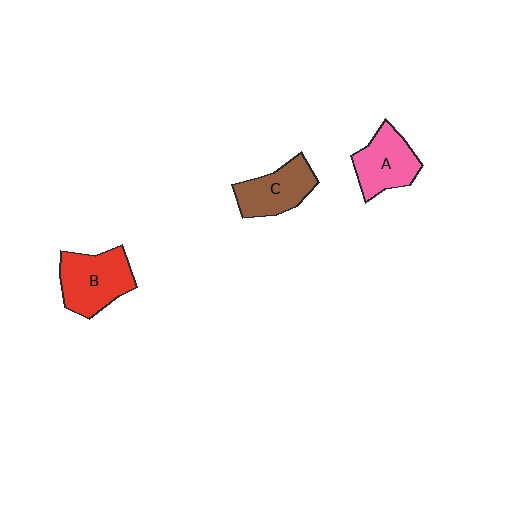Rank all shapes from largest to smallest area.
From largest to smallest: B (red), C (brown), A (pink).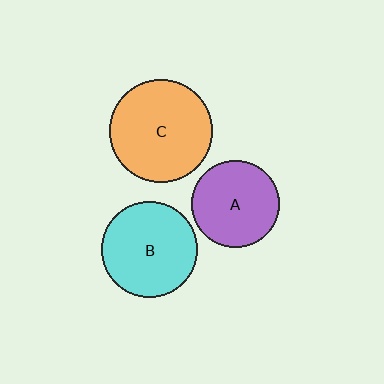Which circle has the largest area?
Circle C (orange).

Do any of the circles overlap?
No, none of the circles overlap.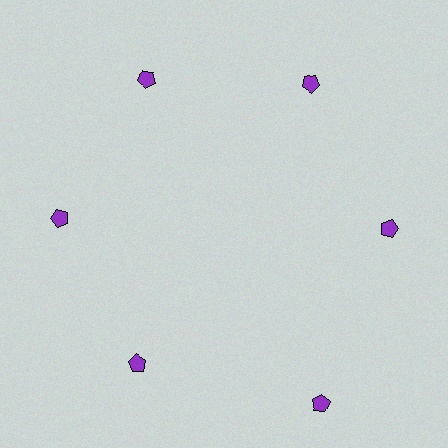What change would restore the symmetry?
The symmetry would be restored by moving it inward, back onto the ring so that all 6 pentagons sit at equal angles and equal distance from the center.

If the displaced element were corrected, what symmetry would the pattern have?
It would have 6-fold rotational symmetry — the pattern would map onto itself every 60 degrees.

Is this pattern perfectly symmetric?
No. The 6 purple pentagons are arranged in a ring, but one element near the 5 o'clock position is pushed outward from the center, breaking the 6-fold rotational symmetry.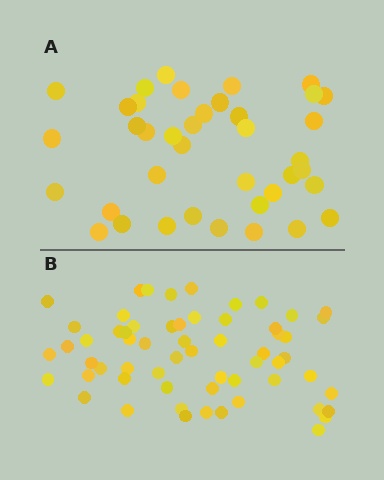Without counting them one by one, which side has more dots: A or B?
Region B (the bottom region) has more dots.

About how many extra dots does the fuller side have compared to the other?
Region B has approximately 20 more dots than region A.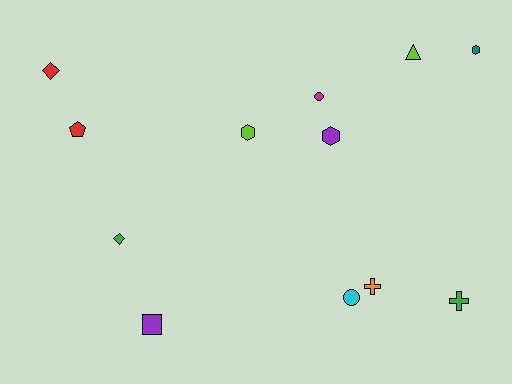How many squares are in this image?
There is 1 square.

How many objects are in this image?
There are 12 objects.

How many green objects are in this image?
There are 2 green objects.